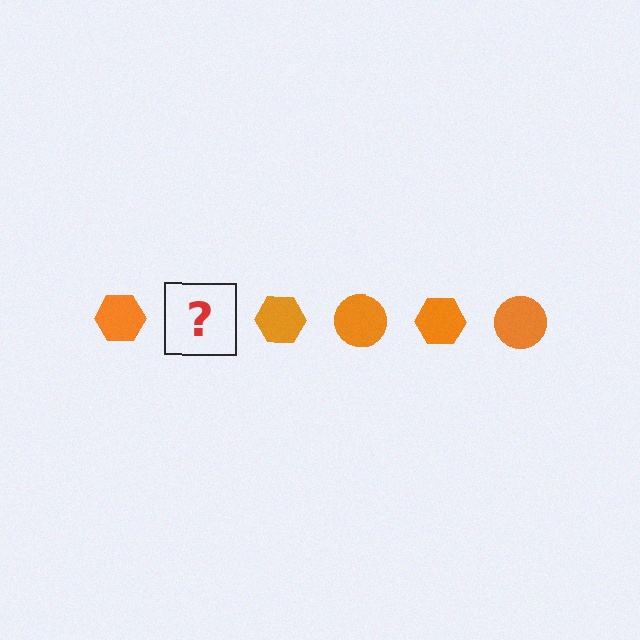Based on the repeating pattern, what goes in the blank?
The blank should be an orange circle.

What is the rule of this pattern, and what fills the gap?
The rule is that the pattern cycles through hexagon, circle shapes in orange. The gap should be filled with an orange circle.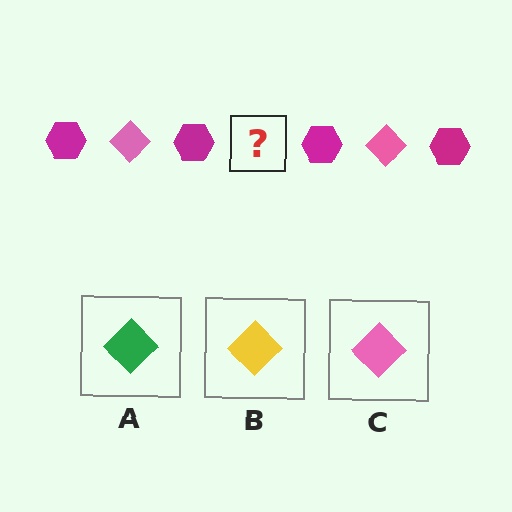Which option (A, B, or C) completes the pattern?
C.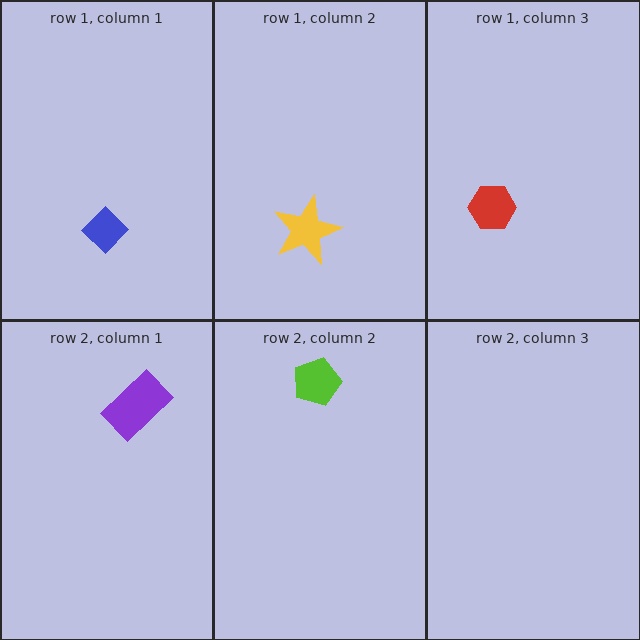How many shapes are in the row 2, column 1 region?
1.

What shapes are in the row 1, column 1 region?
The blue diamond.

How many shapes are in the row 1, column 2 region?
1.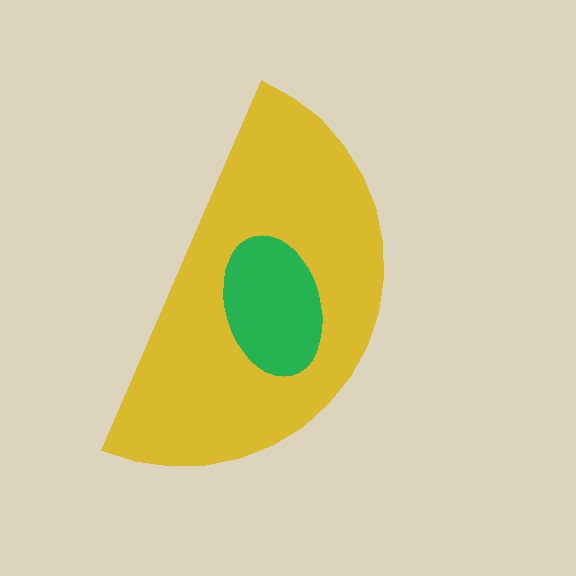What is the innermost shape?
The green ellipse.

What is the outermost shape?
The yellow semicircle.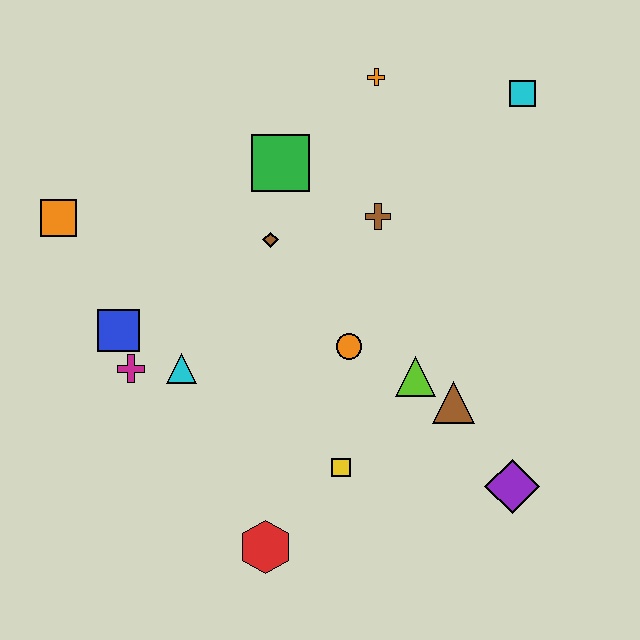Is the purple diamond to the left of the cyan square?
Yes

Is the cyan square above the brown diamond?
Yes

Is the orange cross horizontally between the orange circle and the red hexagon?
No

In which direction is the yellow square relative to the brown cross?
The yellow square is below the brown cross.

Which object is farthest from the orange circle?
The orange square is farthest from the orange circle.